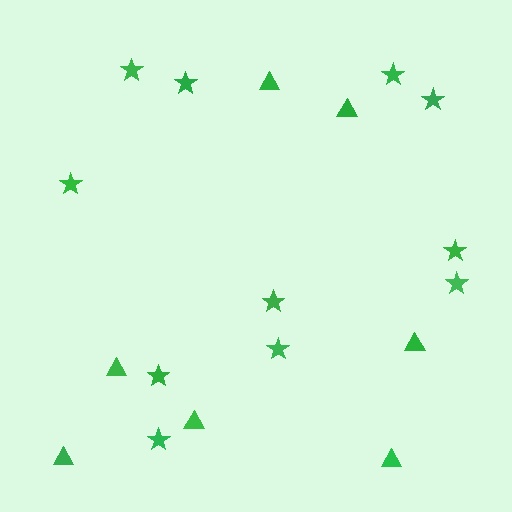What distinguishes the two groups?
There are 2 groups: one group of stars (11) and one group of triangles (7).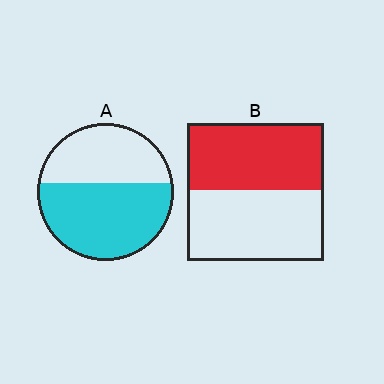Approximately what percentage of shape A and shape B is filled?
A is approximately 60% and B is approximately 50%.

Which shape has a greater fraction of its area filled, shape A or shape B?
Shape A.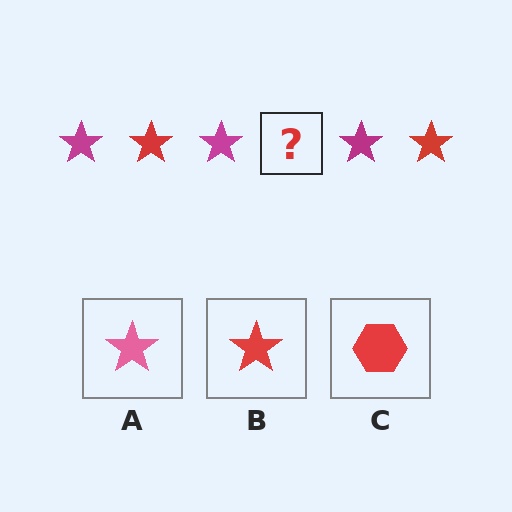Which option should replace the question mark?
Option B.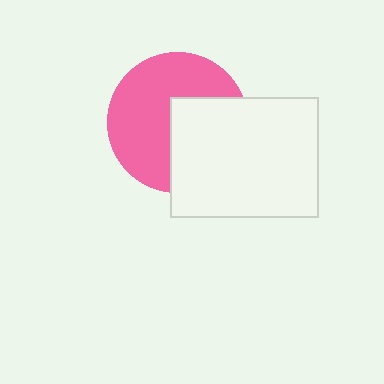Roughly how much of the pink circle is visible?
About half of it is visible (roughly 59%).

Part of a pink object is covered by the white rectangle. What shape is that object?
It is a circle.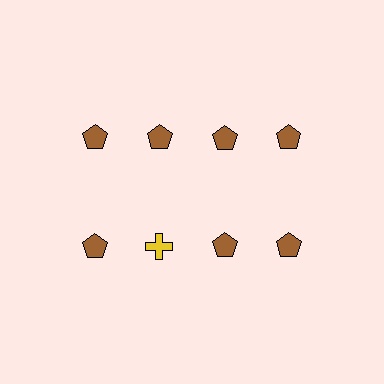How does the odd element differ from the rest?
It differs in both color (yellow instead of brown) and shape (cross instead of pentagon).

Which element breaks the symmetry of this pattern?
The yellow cross in the second row, second from left column breaks the symmetry. All other shapes are brown pentagons.